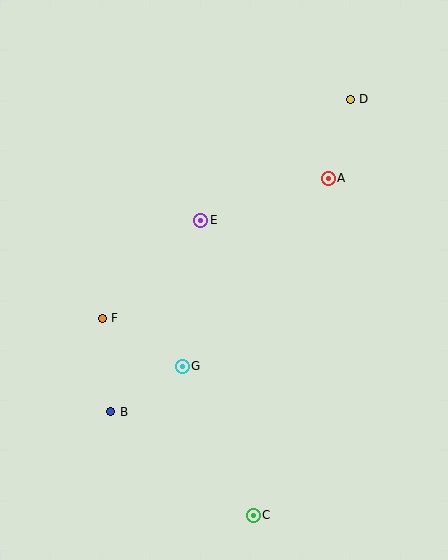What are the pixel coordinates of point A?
Point A is at (328, 178).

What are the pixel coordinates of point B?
Point B is at (111, 412).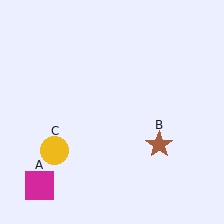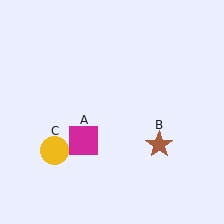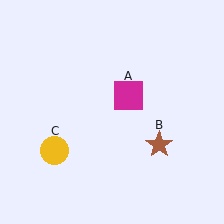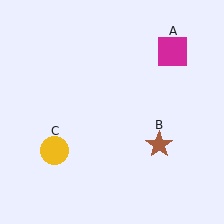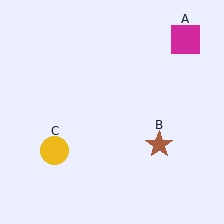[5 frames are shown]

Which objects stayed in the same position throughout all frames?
Brown star (object B) and yellow circle (object C) remained stationary.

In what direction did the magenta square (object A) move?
The magenta square (object A) moved up and to the right.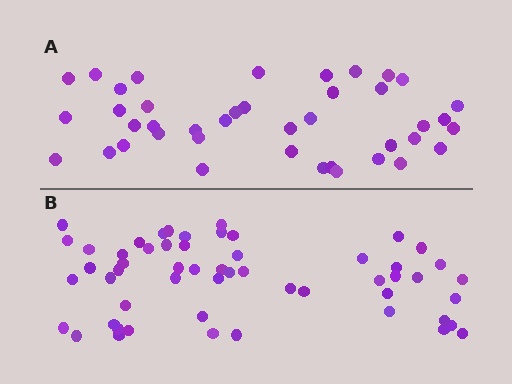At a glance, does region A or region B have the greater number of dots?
Region B (the bottom region) has more dots.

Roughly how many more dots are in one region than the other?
Region B has approximately 15 more dots than region A.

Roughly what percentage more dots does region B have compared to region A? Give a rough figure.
About 35% more.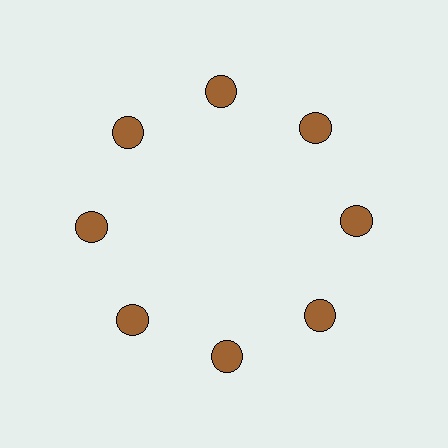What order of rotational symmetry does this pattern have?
This pattern has 8-fold rotational symmetry.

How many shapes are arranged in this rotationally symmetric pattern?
There are 8 shapes, arranged in 8 groups of 1.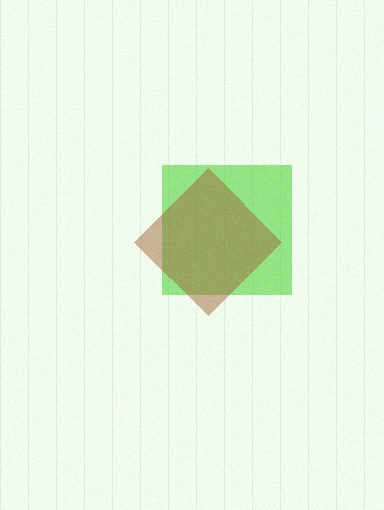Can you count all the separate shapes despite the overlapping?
Yes, there are 2 separate shapes.